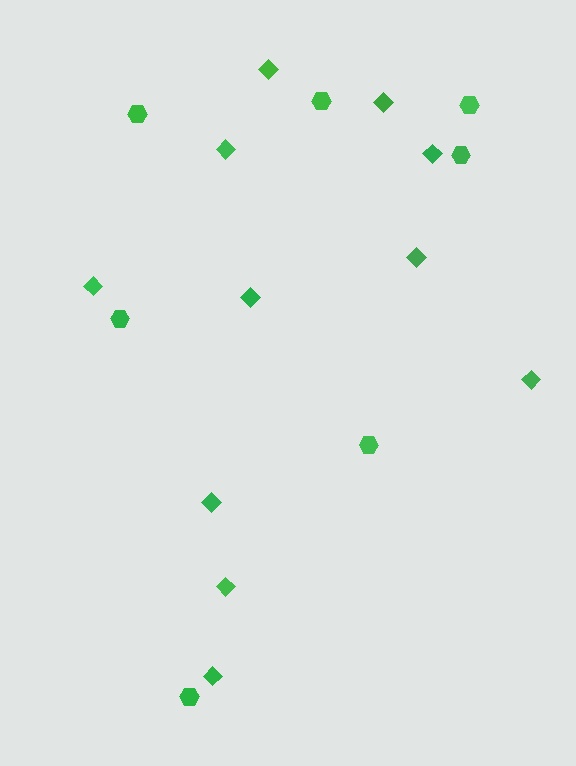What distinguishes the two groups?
There are 2 groups: one group of hexagons (7) and one group of diamonds (11).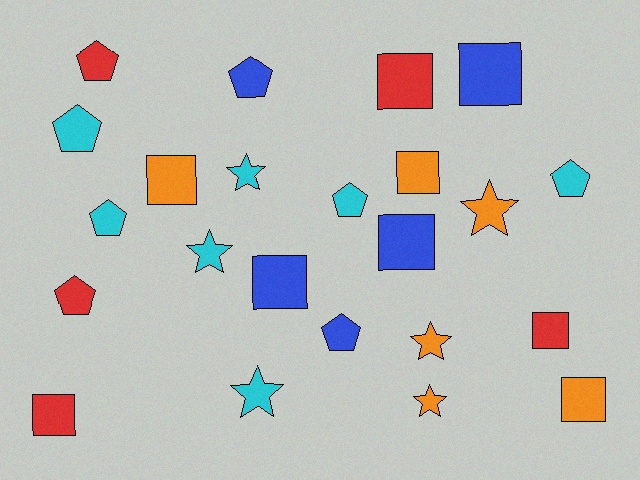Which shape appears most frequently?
Square, with 9 objects.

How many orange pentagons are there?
There are no orange pentagons.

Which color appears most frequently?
Cyan, with 7 objects.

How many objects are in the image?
There are 23 objects.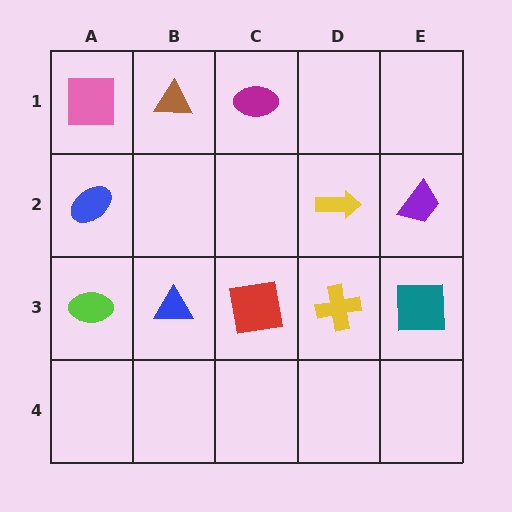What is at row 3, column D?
A yellow cross.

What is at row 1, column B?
A brown triangle.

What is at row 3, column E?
A teal square.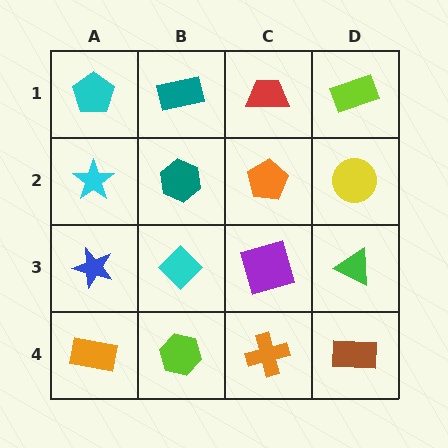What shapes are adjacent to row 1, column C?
An orange pentagon (row 2, column C), a teal rectangle (row 1, column B), a lime rectangle (row 1, column D).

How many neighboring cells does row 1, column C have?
3.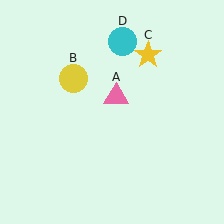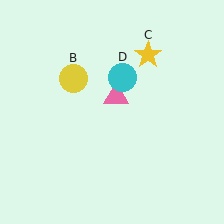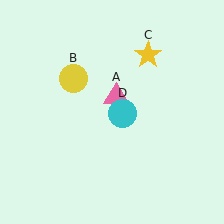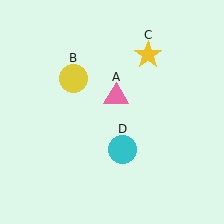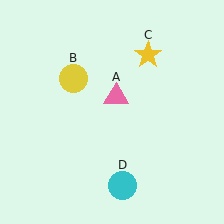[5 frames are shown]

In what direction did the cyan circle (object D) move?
The cyan circle (object D) moved down.